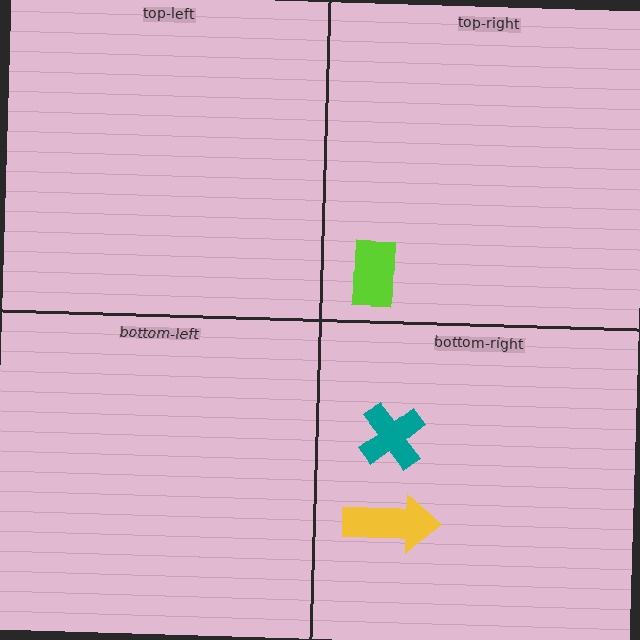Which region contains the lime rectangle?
The top-right region.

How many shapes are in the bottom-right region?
2.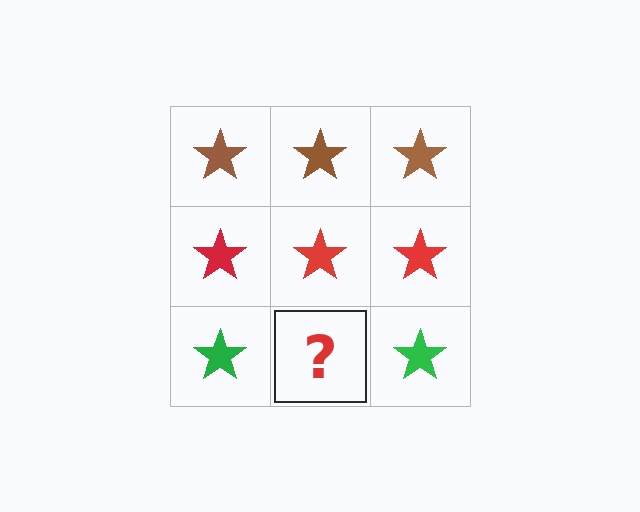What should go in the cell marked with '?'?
The missing cell should contain a green star.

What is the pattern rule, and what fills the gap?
The rule is that each row has a consistent color. The gap should be filled with a green star.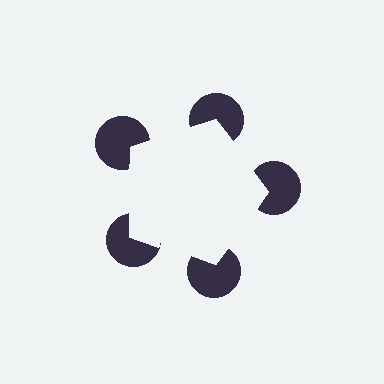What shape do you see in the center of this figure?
An illusory pentagon — its edges are inferred from the aligned wedge cuts in the pac-man discs, not physically drawn.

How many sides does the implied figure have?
5 sides.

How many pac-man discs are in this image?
There are 5 — one at each vertex of the illusory pentagon.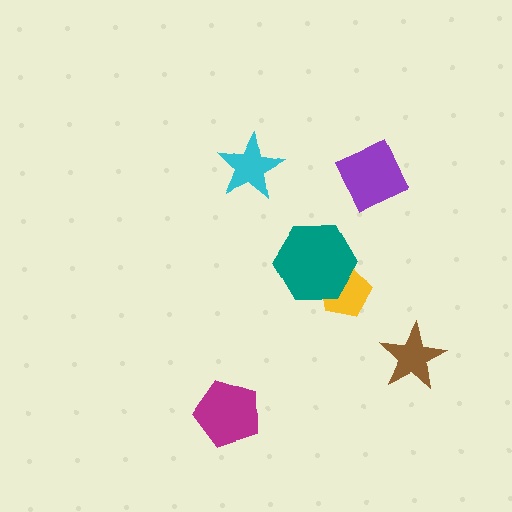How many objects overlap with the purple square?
0 objects overlap with the purple square.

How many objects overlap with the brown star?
0 objects overlap with the brown star.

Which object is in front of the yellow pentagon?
The teal hexagon is in front of the yellow pentagon.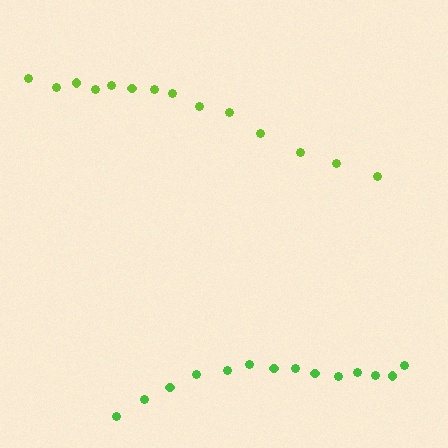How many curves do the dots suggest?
There are 2 distinct paths.